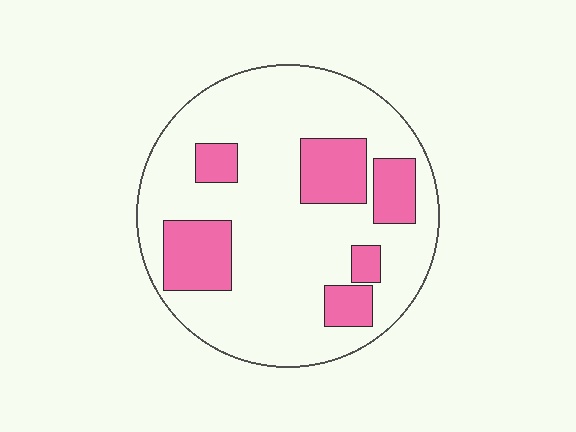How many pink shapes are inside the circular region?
6.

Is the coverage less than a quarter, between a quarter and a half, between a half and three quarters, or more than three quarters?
Less than a quarter.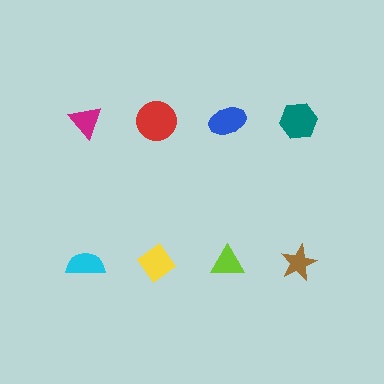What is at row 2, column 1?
A cyan semicircle.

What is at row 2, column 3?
A lime triangle.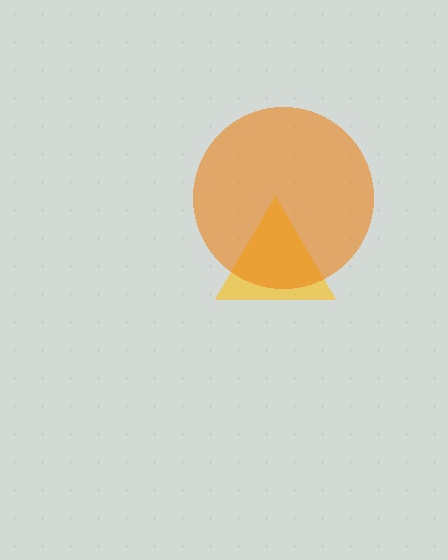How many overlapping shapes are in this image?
There are 2 overlapping shapes in the image.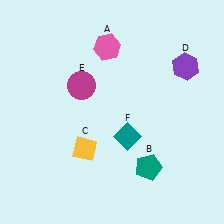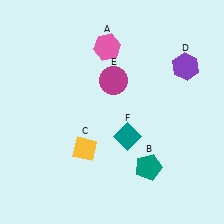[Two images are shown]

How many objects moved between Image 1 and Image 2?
1 object moved between the two images.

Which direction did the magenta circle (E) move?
The magenta circle (E) moved right.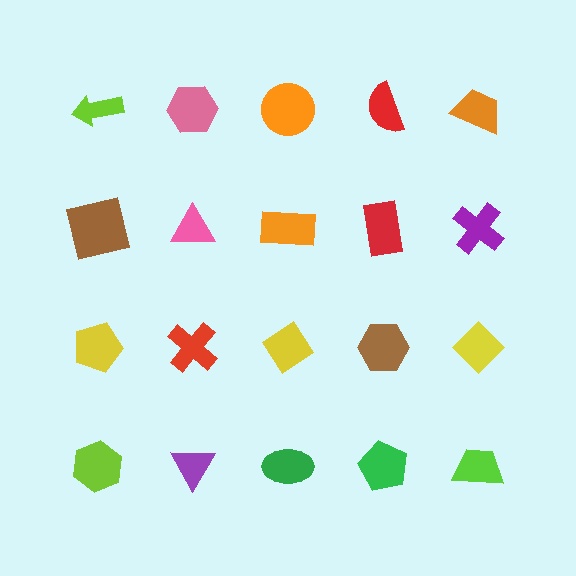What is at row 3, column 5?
A yellow diamond.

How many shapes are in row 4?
5 shapes.